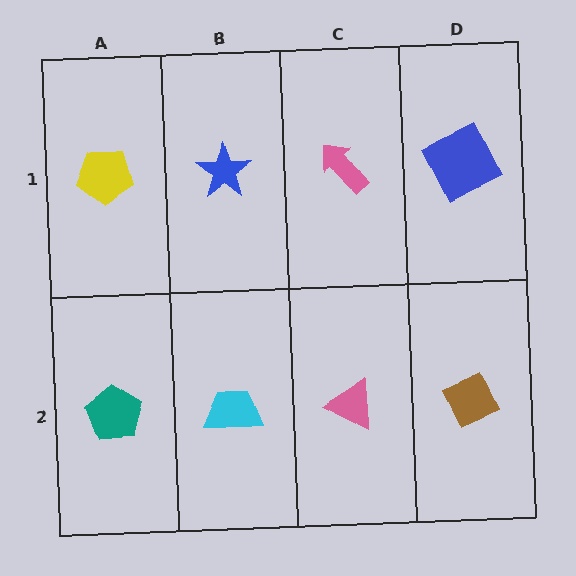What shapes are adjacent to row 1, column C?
A pink triangle (row 2, column C), a blue star (row 1, column B), a blue square (row 1, column D).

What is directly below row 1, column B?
A cyan trapezoid.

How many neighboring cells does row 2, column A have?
2.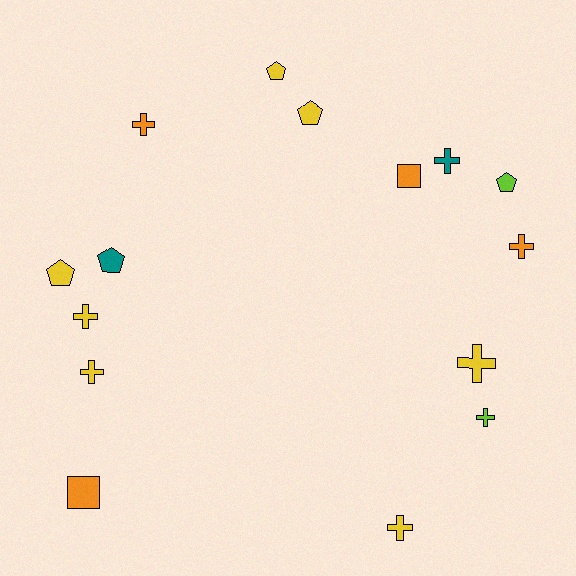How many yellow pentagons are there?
There are 3 yellow pentagons.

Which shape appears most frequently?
Cross, with 8 objects.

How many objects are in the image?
There are 15 objects.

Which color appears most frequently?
Yellow, with 7 objects.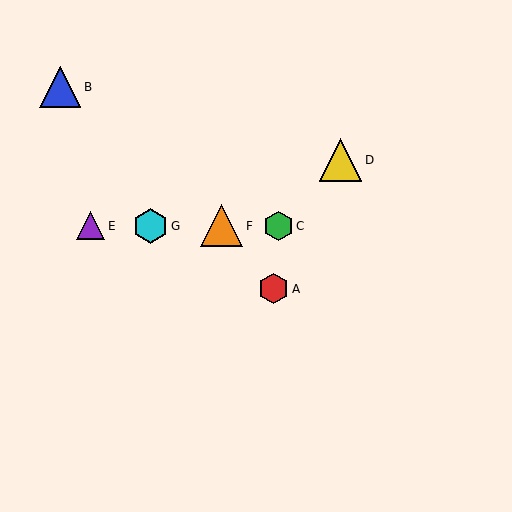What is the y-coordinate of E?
Object E is at y≈226.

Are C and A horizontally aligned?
No, C is at y≈226 and A is at y≈289.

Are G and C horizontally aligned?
Yes, both are at y≈226.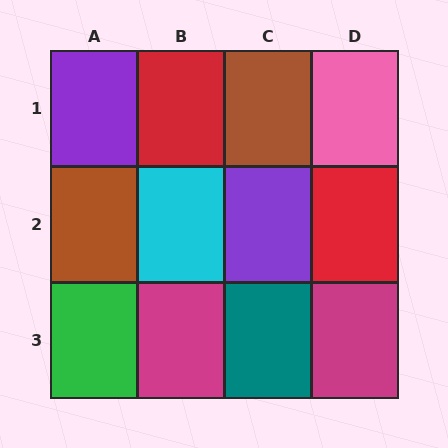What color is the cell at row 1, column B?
Red.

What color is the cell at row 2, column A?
Brown.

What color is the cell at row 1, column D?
Pink.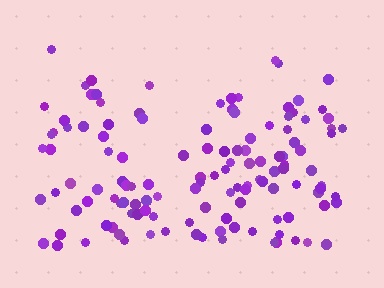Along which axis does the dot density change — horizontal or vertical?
Vertical.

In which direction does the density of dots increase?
From top to bottom, with the bottom side densest.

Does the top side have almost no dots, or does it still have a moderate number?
Still a moderate number, just noticeably fewer than the bottom.